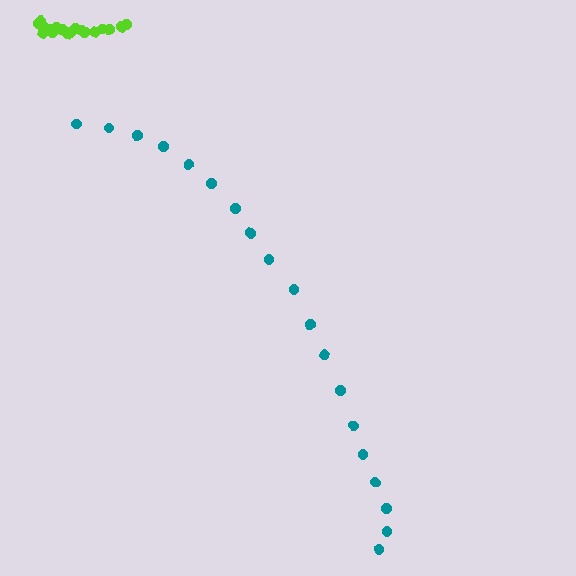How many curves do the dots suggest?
There are 2 distinct paths.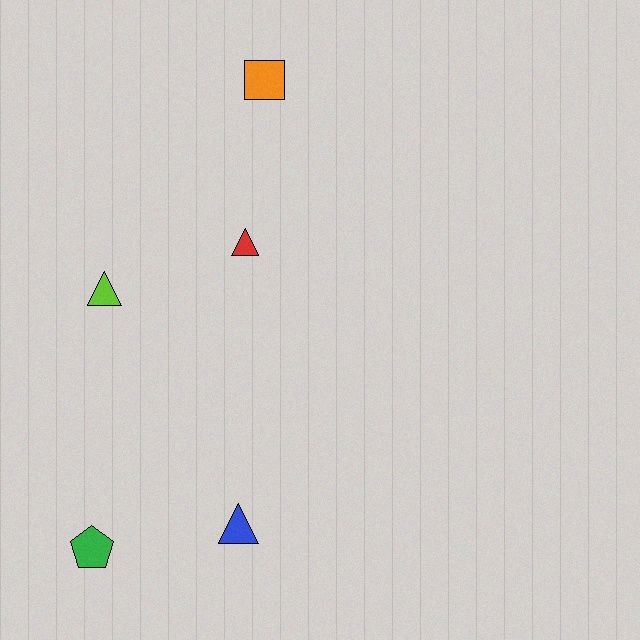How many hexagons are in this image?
There are no hexagons.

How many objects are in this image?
There are 5 objects.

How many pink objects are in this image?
There are no pink objects.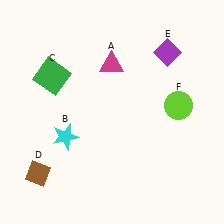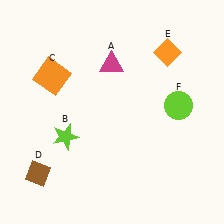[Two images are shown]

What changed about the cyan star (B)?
In Image 1, B is cyan. In Image 2, it changed to lime.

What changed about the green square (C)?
In Image 1, C is green. In Image 2, it changed to orange.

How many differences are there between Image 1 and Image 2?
There are 3 differences between the two images.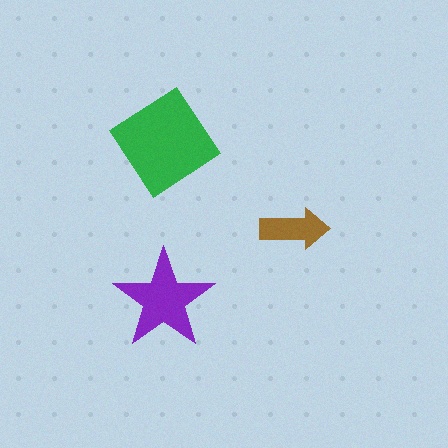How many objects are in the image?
There are 3 objects in the image.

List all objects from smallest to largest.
The brown arrow, the purple star, the green diamond.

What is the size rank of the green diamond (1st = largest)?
1st.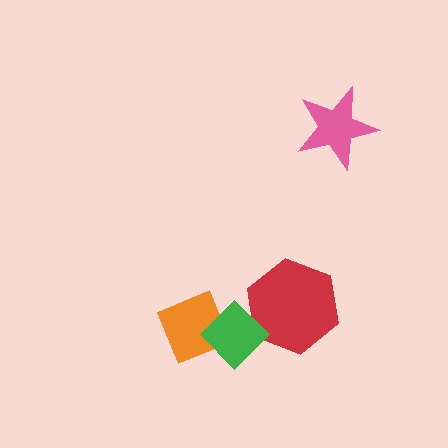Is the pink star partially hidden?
No, no other shape covers it.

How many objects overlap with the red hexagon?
1 object overlaps with the red hexagon.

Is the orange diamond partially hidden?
Yes, it is partially covered by another shape.